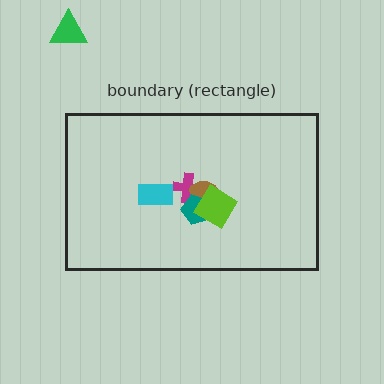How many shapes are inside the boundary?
5 inside, 1 outside.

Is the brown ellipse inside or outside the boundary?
Inside.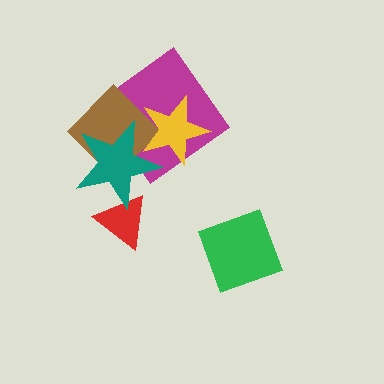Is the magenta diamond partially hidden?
Yes, it is partially covered by another shape.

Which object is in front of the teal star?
The yellow star is in front of the teal star.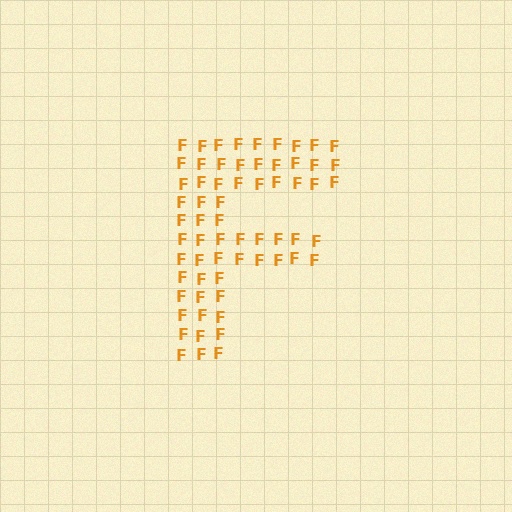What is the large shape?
The large shape is the letter F.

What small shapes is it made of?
It is made of small letter F's.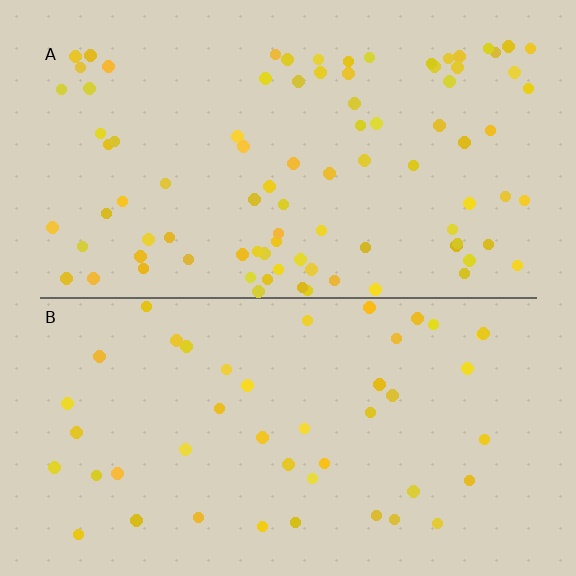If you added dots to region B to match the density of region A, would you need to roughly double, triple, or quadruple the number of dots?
Approximately double.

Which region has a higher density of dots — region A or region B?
A (the top).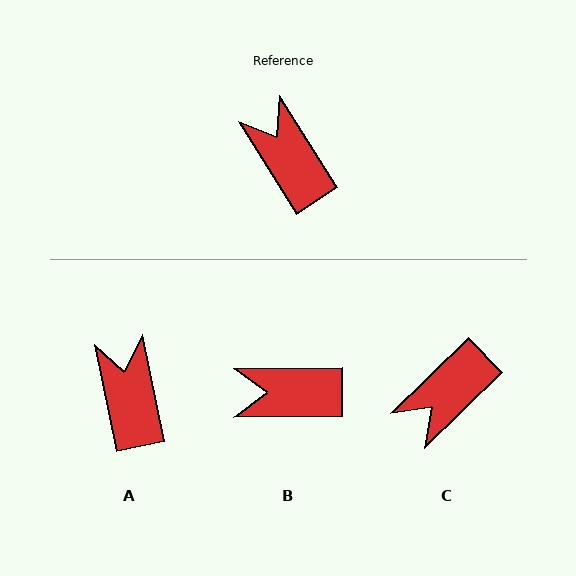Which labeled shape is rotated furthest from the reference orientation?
C, about 102 degrees away.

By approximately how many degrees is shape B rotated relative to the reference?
Approximately 58 degrees counter-clockwise.